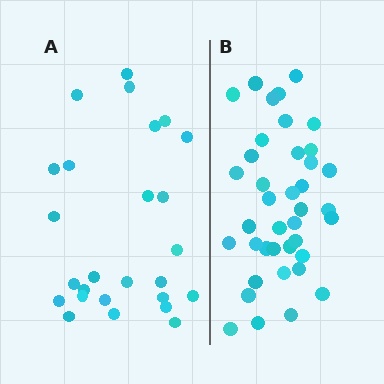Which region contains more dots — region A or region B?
Region B (the right region) has more dots.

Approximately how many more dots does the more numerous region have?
Region B has approximately 15 more dots than region A.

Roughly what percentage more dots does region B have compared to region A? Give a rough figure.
About 50% more.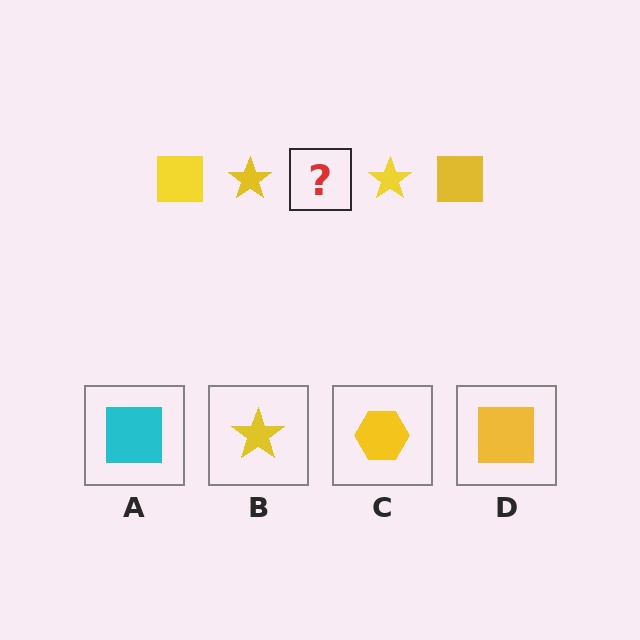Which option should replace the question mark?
Option D.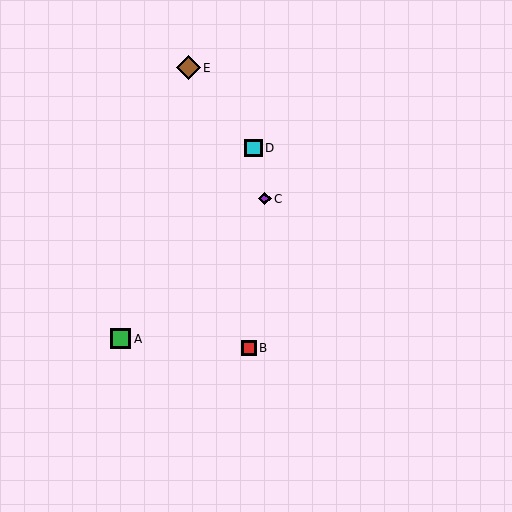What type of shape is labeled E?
Shape E is a brown diamond.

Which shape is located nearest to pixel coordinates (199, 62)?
The brown diamond (labeled E) at (188, 68) is nearest to that location.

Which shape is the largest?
The brown diamond (labeled E) is the largest.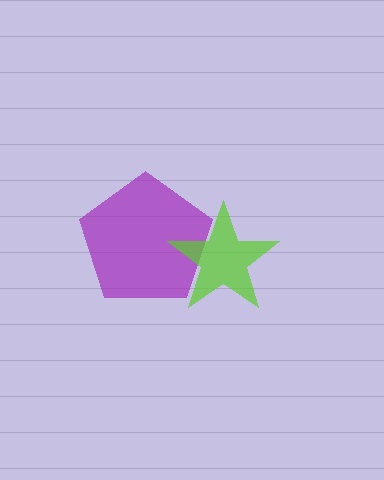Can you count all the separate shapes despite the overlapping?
Yes, there are 2 separate shapes.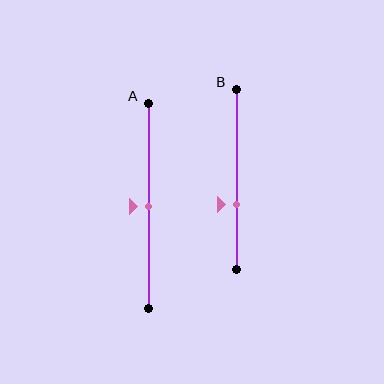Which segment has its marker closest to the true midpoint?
Segment A has its marker closest to the true midpoint.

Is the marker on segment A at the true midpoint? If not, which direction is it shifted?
Yes, the marker on segment A is at the true midpoint.